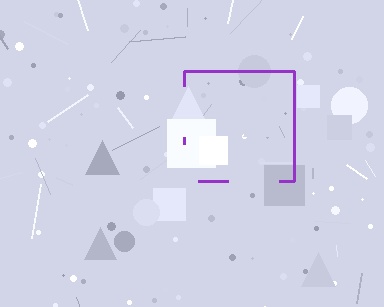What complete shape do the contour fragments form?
The contour fragments form a square.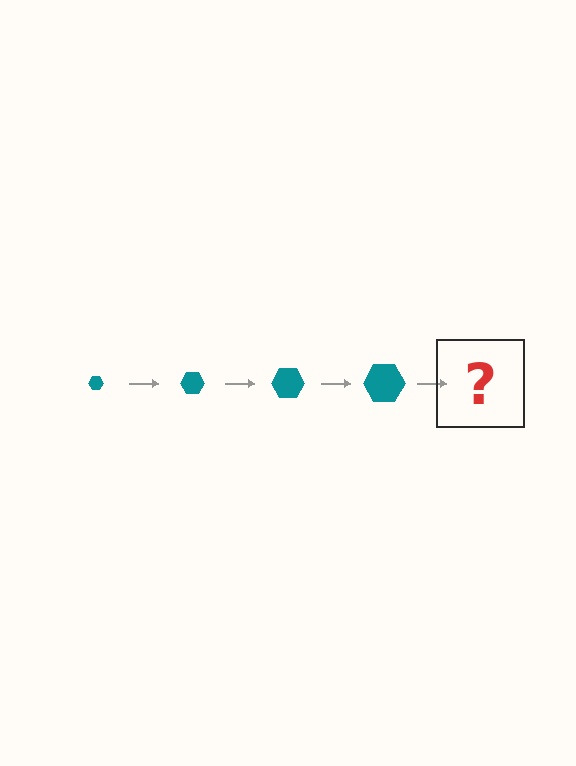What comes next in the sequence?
The next element should be a teal hexagon, larger than the previous one.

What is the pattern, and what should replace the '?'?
The pattern is that the hexagon gets progressively larger each step. The '?' should be a teal hexagon, larger than the previous one.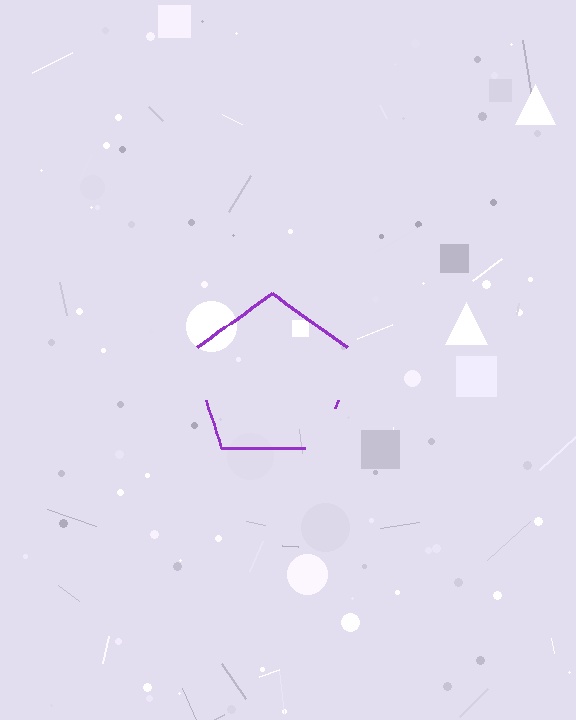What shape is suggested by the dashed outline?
The dashed outline suggests a pentagon.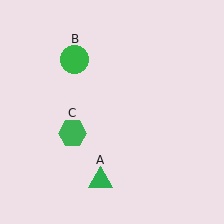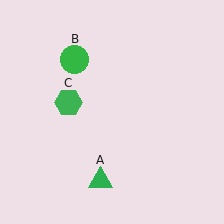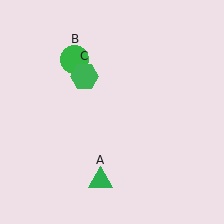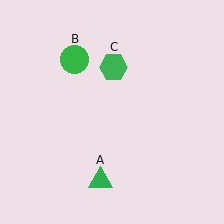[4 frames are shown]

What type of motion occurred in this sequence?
The green hexagon (object C) rotated clockwise around the center of the scene.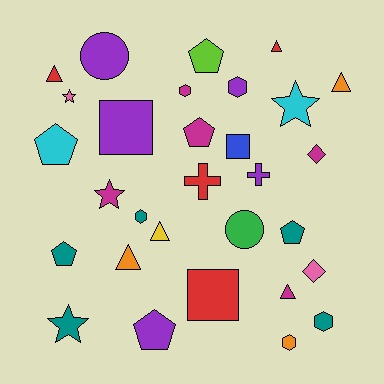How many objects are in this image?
There are 30 objects.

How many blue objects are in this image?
There is 1 blue object.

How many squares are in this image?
There are 3 squares.